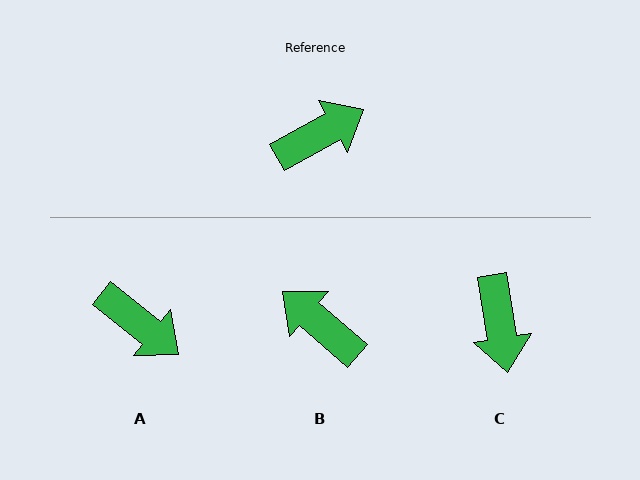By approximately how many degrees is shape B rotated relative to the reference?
Approximately 110 degrees counter-clockwise.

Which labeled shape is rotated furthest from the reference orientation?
C, about 110 degrees away.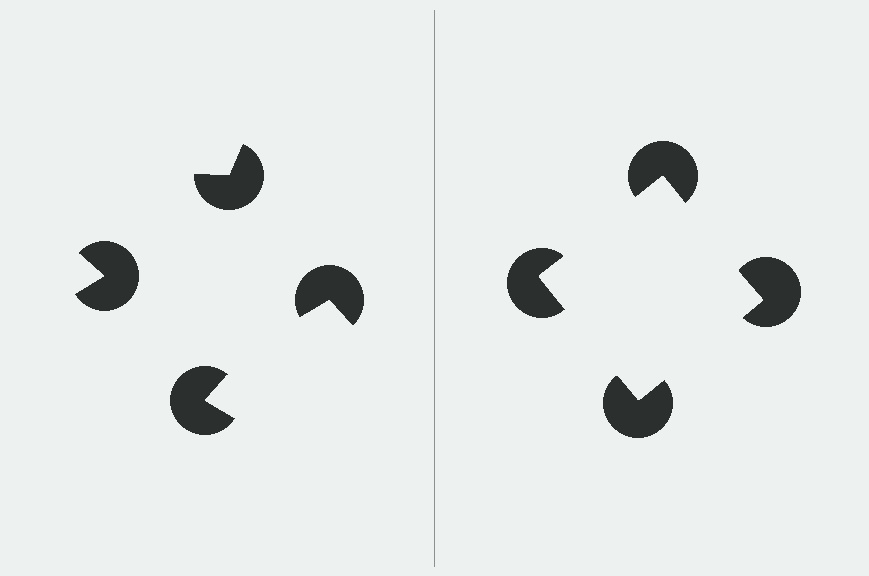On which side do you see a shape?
An illusory square appears on the right side. On the left side the wedge cuts are rotated, so no coherent shape forms.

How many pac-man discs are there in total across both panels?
8 — 4 on each side.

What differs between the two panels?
The pac-man discs are positioned identically on both sides; only the wedge orientations differ. On the right they align to a square; on the left they are misaligned.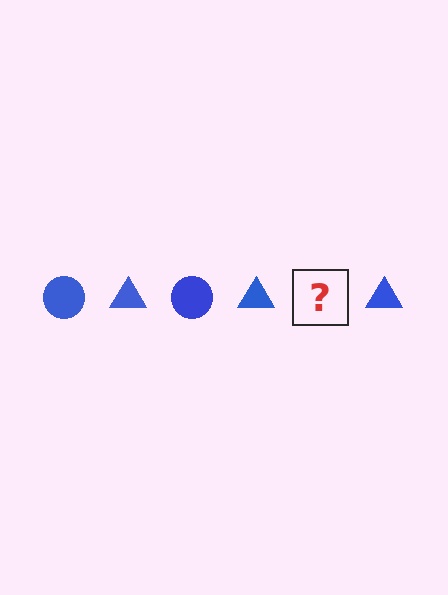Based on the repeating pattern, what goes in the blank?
The blank should be a blue circle.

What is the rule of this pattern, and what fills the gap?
The rule is that the pattern cycles through circle, triangle shapes in blue. The gap should be filled with a blue circle.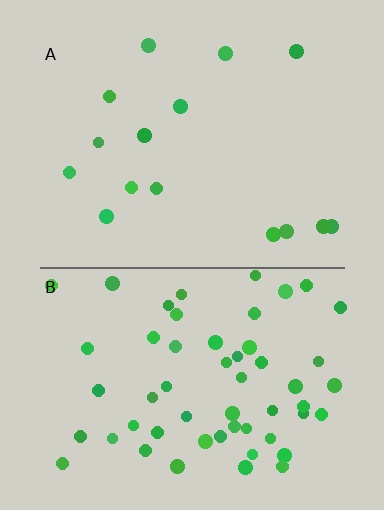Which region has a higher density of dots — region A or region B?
B (the bottom).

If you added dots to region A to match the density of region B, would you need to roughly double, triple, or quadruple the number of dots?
Approximately quadruple.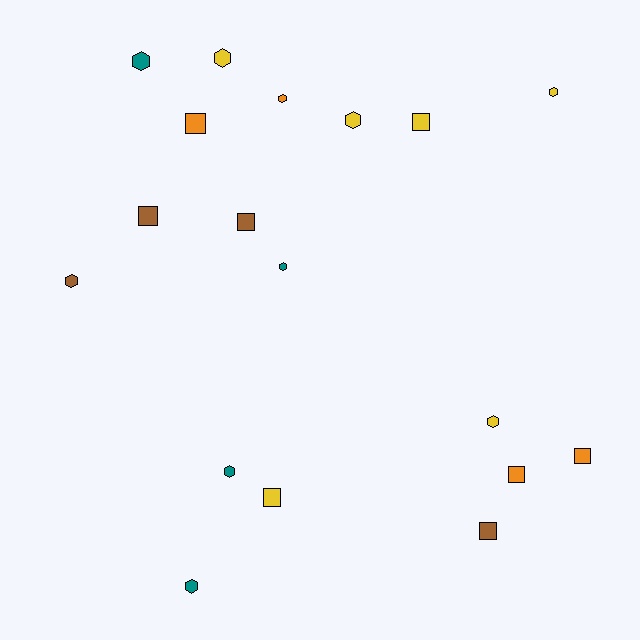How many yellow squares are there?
There are 2 yellow squares.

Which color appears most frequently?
Yellow, with 6 objects.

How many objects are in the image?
There are 18 objects.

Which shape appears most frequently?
Hexagon, with 10 objects.